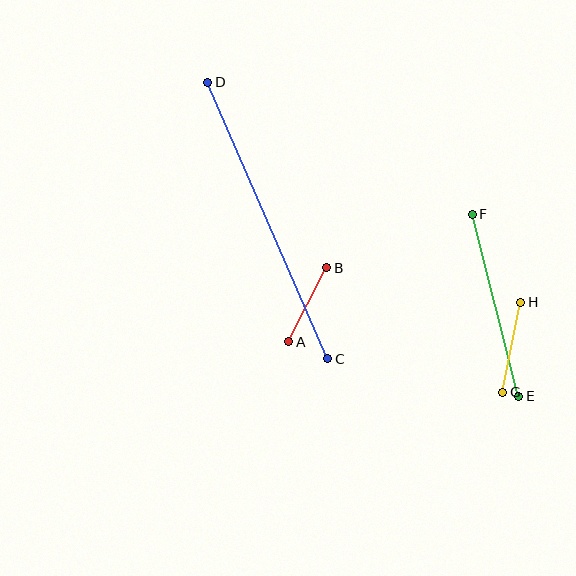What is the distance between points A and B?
The distance is approximately 83 pixels.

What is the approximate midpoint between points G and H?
The midpoint is at approximately (512, 347) pixels.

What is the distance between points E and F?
The distance is approximately 188 pixels.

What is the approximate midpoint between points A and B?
The midpoint is at approximately (308, 305) pixels.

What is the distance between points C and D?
The distance is approximately 302 pixels.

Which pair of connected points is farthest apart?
Points C and D are farthest apart.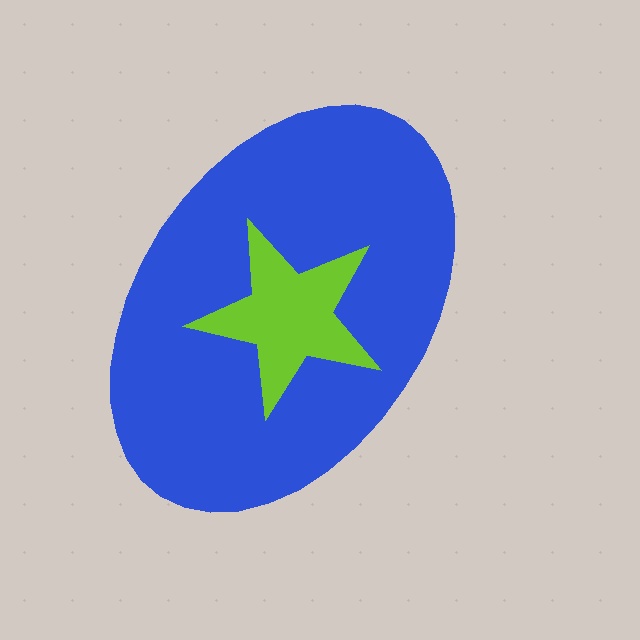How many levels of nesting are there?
2.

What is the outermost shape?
The blue ellipse.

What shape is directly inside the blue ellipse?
The lime star.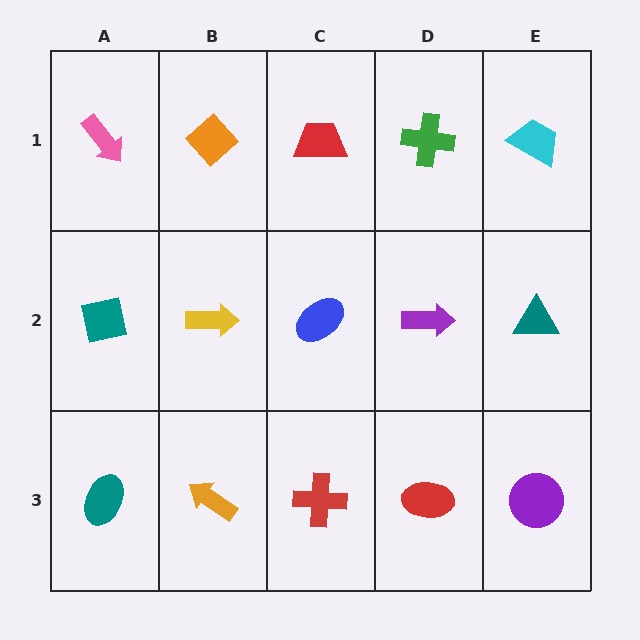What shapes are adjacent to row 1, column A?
A teal square (row 2, column A), an orange diamond (row 1, column B).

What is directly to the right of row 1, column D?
A cyan trapezoid.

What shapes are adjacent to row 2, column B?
An orange diamond (row 1, column B), an orange arrow (row 3, column B), a teal square (row 2, column A), a blue ellipse (row 2, column C).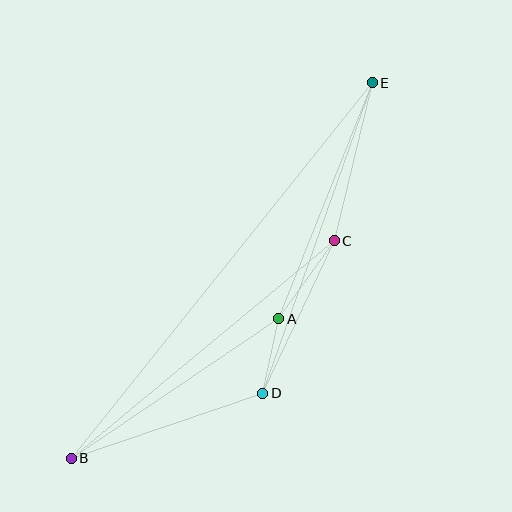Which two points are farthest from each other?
Points B and E are farthest from each other.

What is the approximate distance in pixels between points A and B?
The distance between A and B is approximately 250 pixels.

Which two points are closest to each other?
Points A and D are closest to each other.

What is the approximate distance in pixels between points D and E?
The distance between D and E is approximately 329 pixels.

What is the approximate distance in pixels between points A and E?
The distance between A and E is approximately 254 pixels.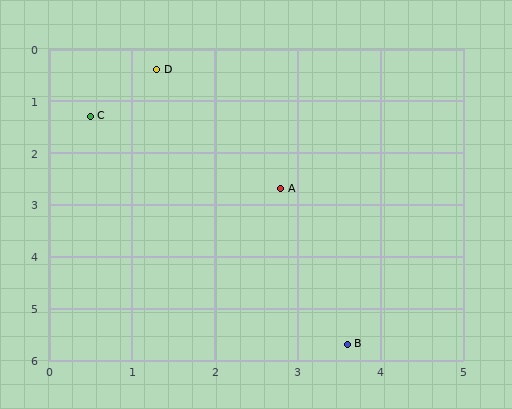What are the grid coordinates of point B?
Point B is at approximately (3.6, 5.7).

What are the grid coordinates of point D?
Point D is at approximately (1.3, 0.4).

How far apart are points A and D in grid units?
Points A and D are about 2.7 grid units apart.